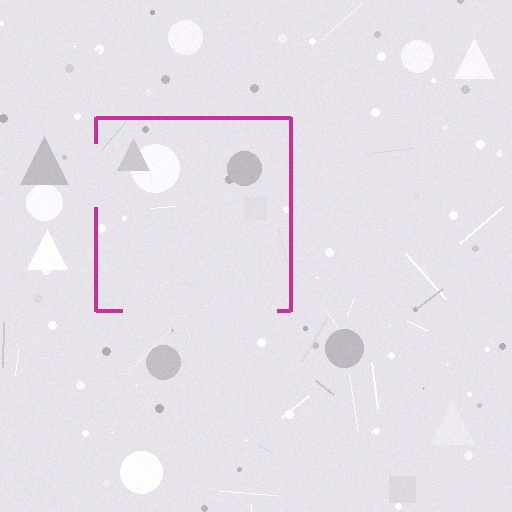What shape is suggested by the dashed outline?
The dashed outline suggests a square.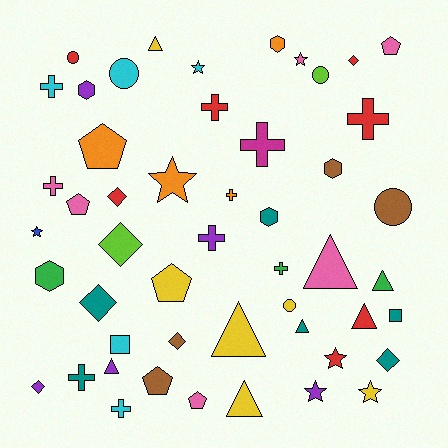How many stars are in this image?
There are 7 stars.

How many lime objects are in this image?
There are 2 lime objects.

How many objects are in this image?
There are 50 objects.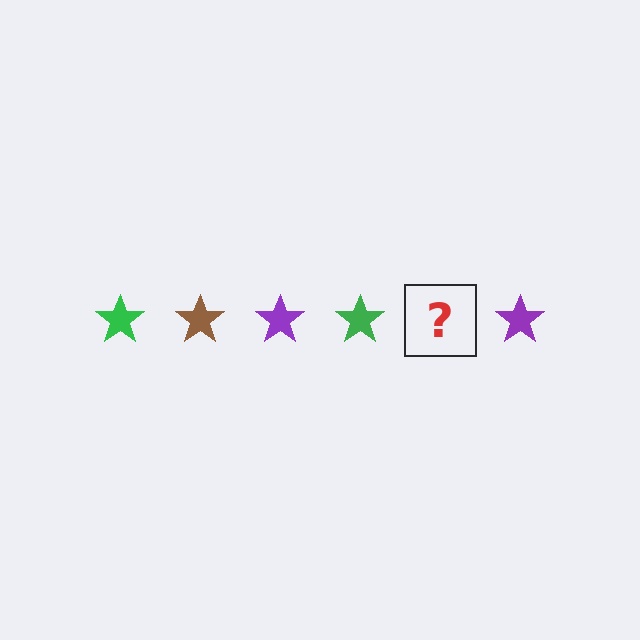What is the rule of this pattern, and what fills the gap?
The rule is that the pattern cycles through green, brown, purple stars. The gap should be filled with a brown star.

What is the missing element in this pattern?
The missing element is a brown star.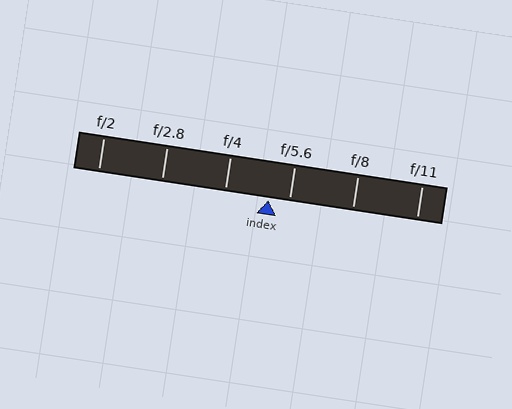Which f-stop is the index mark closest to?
The index mark is closest to f/5.6.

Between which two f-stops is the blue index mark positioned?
The index mark is between f/4 and f/5.6.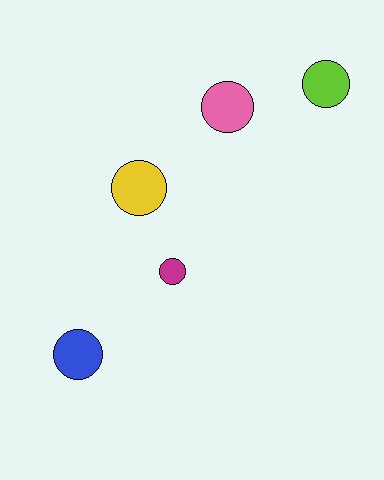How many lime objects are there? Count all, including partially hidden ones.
There is 1 lime object.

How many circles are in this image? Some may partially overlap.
There are 5 circles.